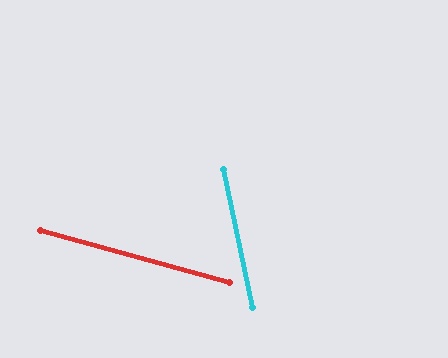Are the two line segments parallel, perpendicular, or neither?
Neither parallel nor perpendicular — they differ by about 63°.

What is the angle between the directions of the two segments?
Approximately 63 degrees.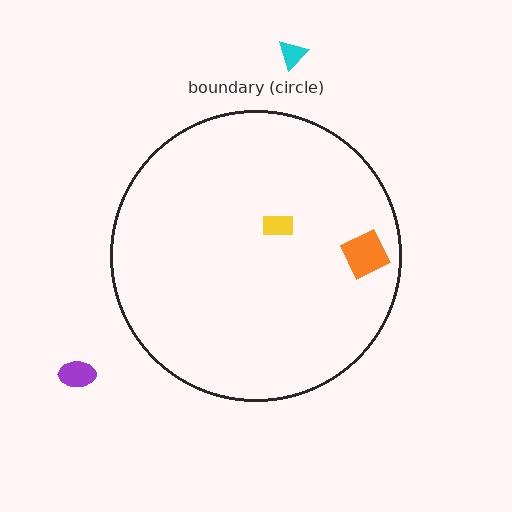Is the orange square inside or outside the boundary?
Inside.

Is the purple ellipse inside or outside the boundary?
Outside.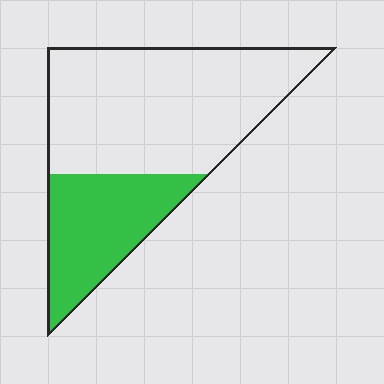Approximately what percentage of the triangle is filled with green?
Approximately 30%.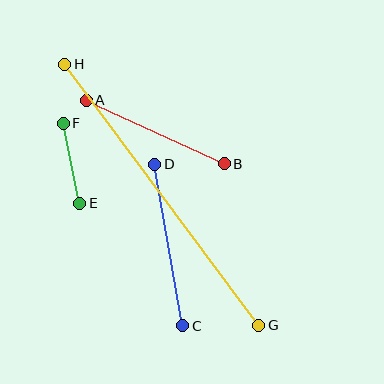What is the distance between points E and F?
The distance is approximately 81 pixels.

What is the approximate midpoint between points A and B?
The midpoint is at approximately (155, 132) pixels.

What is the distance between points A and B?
The distance is approximately 152 pixels.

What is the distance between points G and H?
The distance is approximately 325 pixels.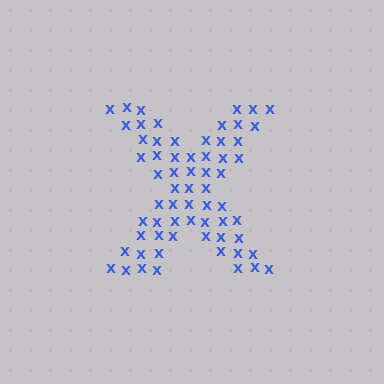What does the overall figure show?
The overall figure shows the letter X.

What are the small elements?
The small elements are letter X's.